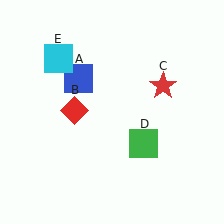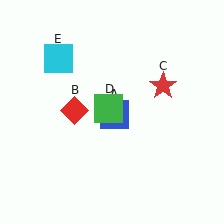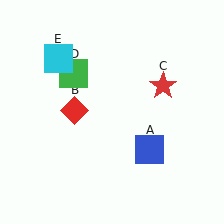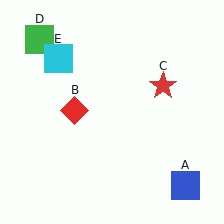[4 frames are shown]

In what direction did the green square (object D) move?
The green square (object D) moved up and to the left.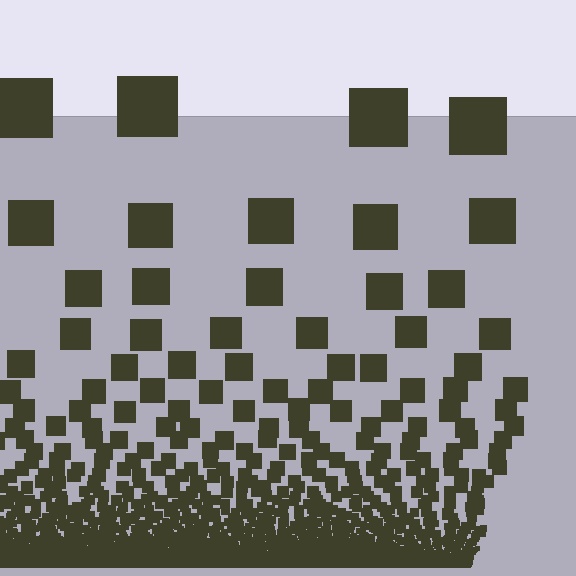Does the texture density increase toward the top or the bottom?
Density increases toward the bottom.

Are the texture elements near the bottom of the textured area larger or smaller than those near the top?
Smaller. The gradient is inverted — elements near the bottom are smaller and denser.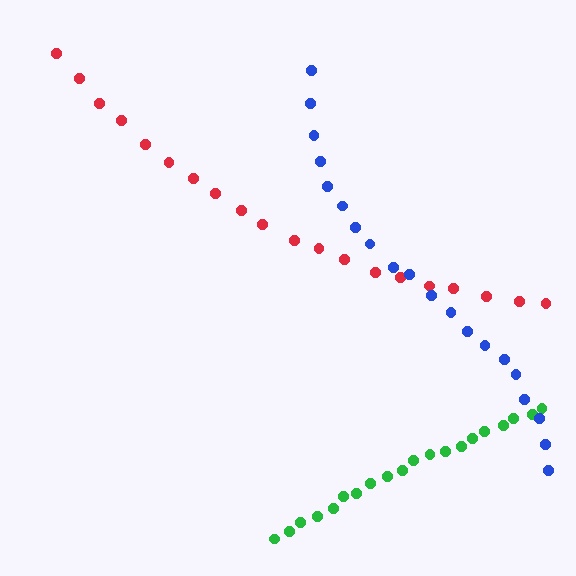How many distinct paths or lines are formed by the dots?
There are 3 distinct paths.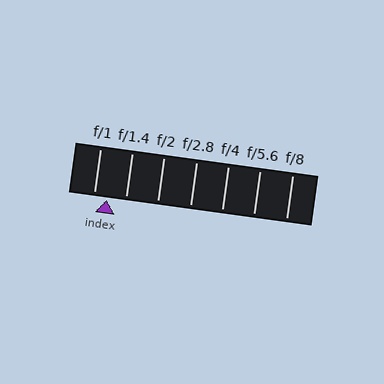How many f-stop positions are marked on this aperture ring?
There are 7 f-stop positions marked.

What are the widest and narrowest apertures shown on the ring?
The widest aperture shown is f/1 and the narrowest is f/8.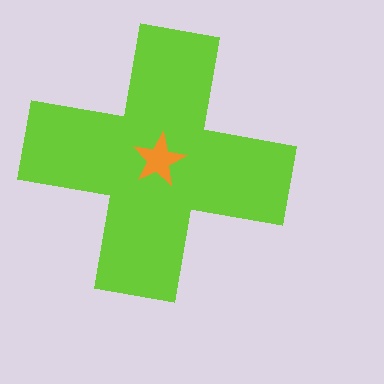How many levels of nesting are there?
2.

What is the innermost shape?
The orange star.